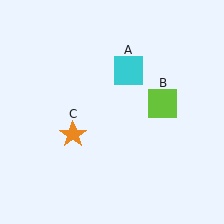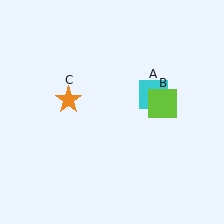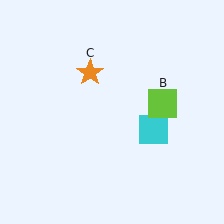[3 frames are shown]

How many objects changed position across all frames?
2 objects changed position: cyan square (object A), orange star (object C).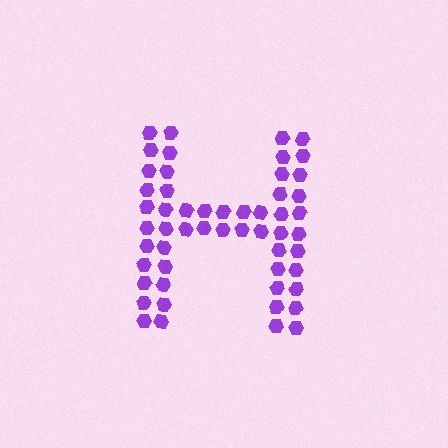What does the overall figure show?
The overall figure shows the letter H.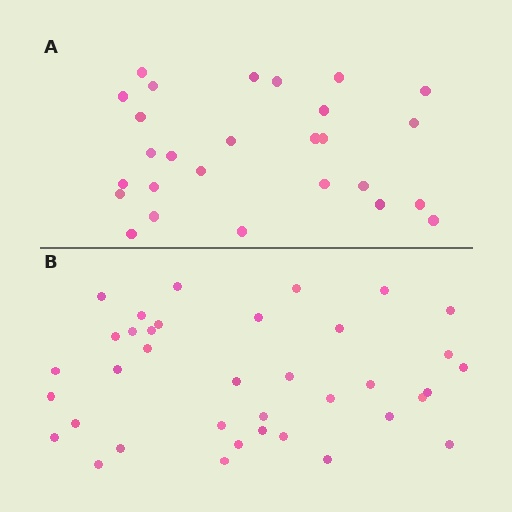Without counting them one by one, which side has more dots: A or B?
Region B (the bottom region) has more dots.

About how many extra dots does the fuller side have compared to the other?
Region B has roughly 10 or so more dots than region A.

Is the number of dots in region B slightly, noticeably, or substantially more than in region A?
Region B has noticeably more, but not dramatically so. The ratio is roughly 1.4 to 1.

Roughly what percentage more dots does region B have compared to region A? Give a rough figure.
About 35% more.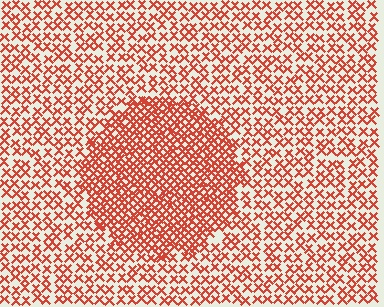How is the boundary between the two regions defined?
The boundary is defined by a change in element density (approximately 2.0x ratio). All elements are the same color, size, and shape.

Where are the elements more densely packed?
The elements are more densely packed inside the circle boundary.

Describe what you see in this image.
The image contains small red elements arranged at two different densities. A circle-shaped region is visible where the elements are more densely packed than the surrounding area.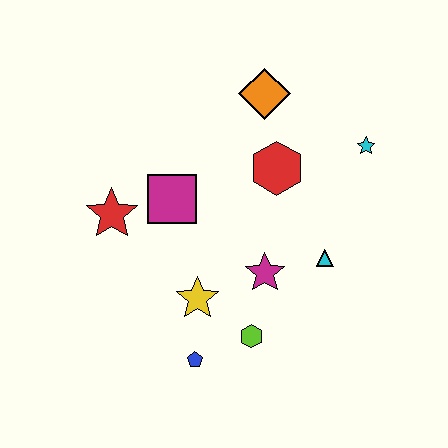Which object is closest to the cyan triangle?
The magenta star is closest to the cyan triangle.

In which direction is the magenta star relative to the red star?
The magenta star is to the right of the red star.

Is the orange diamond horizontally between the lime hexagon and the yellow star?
No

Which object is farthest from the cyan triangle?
The red star is farthest from the cyan triangle.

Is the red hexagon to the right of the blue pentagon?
Yes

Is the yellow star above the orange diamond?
No